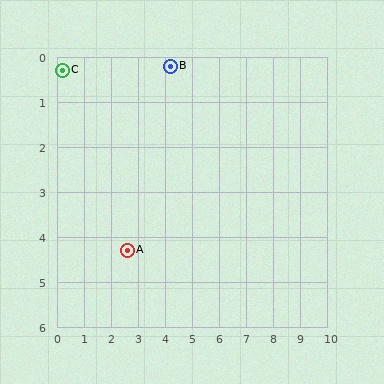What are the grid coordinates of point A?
Point A is at approximately (2.6, 4.3).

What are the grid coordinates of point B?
Point B is at approximately (4.2, 0.2).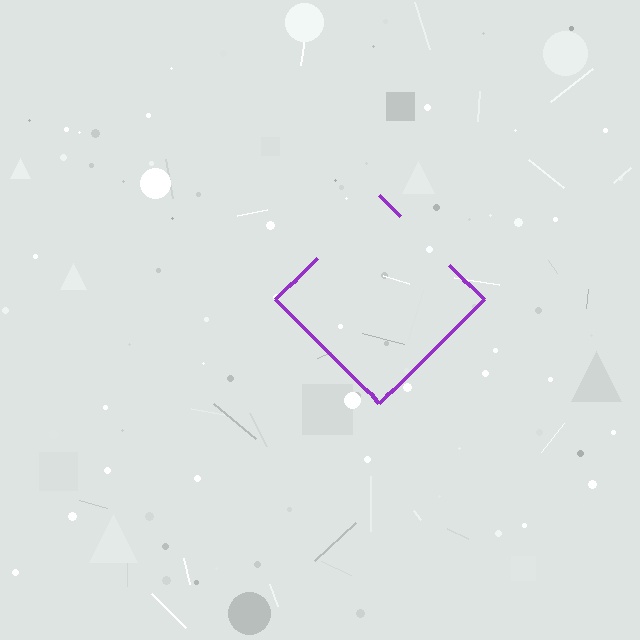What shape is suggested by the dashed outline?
The dashed outline suggests a diamond.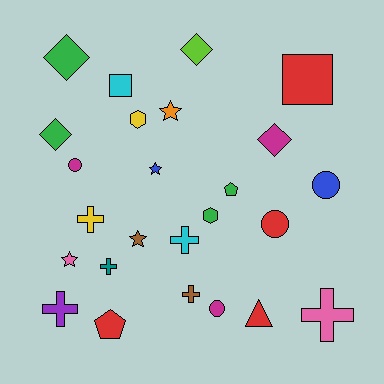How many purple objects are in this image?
There is 1 purple object.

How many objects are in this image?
There are 25 objects.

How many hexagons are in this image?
There are 2 hexagons.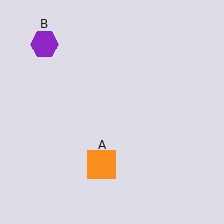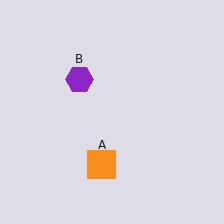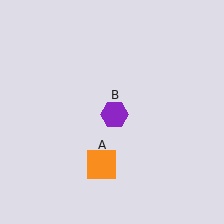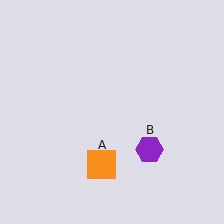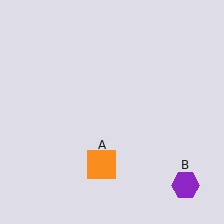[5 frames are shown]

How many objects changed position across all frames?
1 object changed position: purple hexagon (object B).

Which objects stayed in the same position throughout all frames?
Orange square (object A) remained stationary.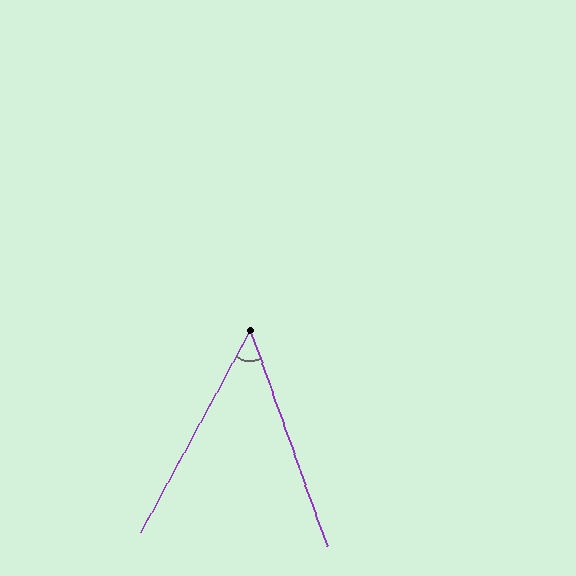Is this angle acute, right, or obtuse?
It is acute.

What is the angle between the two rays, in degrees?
Approximately 48 degrees.